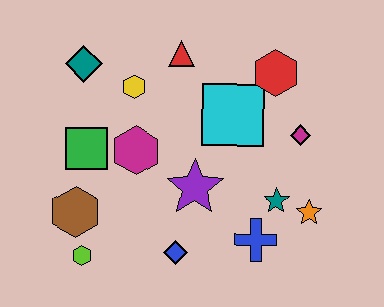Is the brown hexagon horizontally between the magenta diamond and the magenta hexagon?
No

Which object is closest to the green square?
The magenta hexagon is closest to the green square.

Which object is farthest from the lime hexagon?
The red hexagon is farthest from the lime hexagon.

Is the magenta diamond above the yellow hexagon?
No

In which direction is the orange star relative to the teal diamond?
The orange star is to the right of the teal diamond.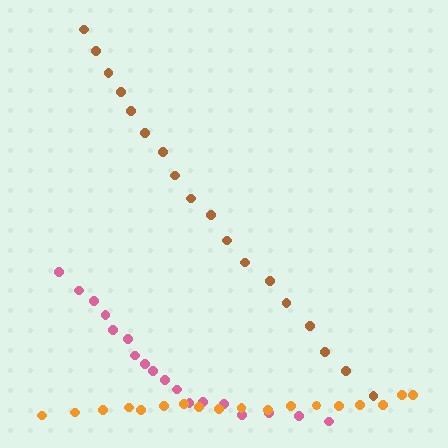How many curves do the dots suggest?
There are 3 distinct paths.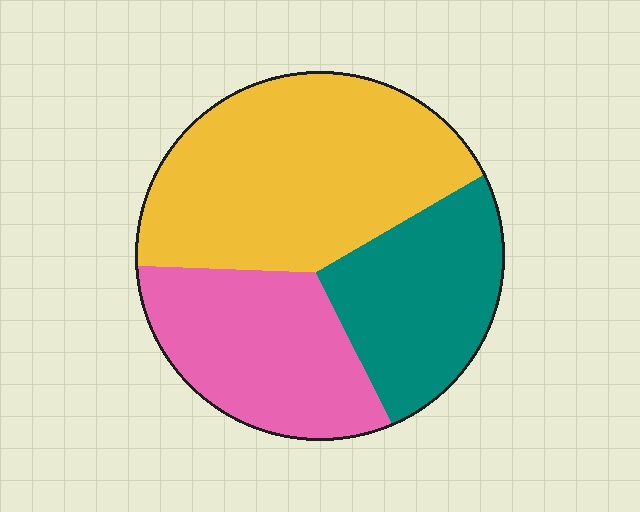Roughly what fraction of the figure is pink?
Pink takes up about one quarter (1/4) of the figure.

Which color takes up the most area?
Yellow, at roughly 45%.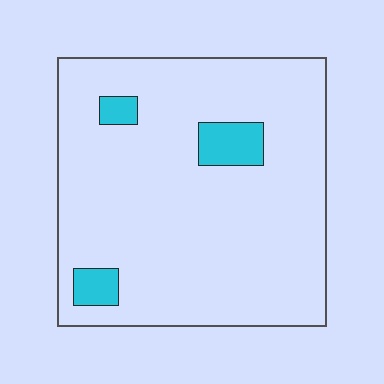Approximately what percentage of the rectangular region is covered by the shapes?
Approximately 10%.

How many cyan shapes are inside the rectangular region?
3.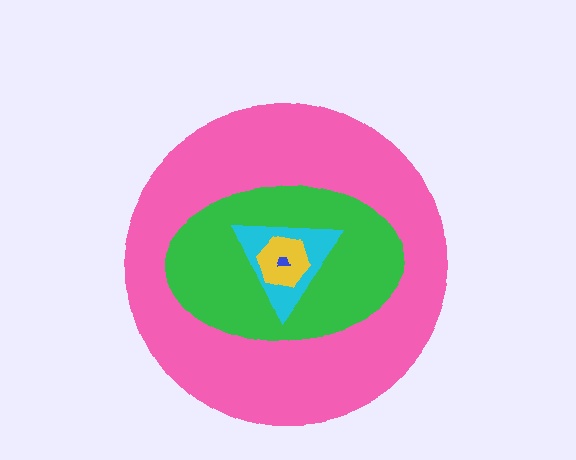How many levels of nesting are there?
5.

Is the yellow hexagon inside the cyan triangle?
Yes.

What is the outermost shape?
The pink circle.